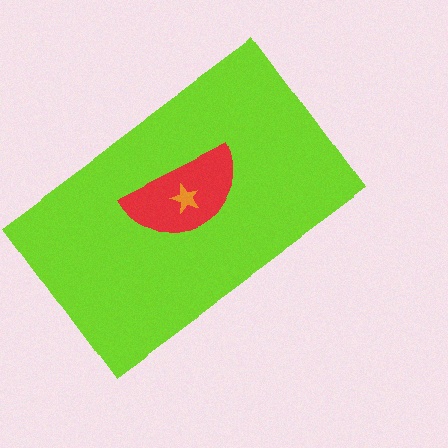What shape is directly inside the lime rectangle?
The red semicircle.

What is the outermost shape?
The lime rectangle.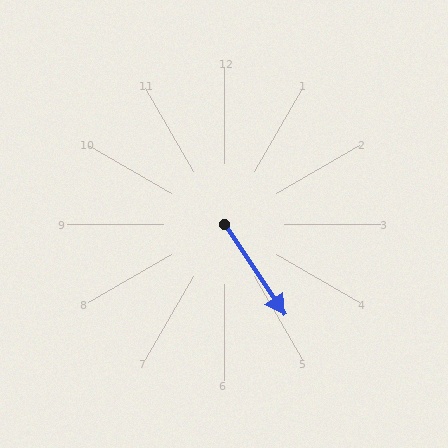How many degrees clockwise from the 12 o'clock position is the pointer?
Approximately 146 degrees.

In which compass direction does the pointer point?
Southeast.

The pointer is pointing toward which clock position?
Roughly 5 o'clock.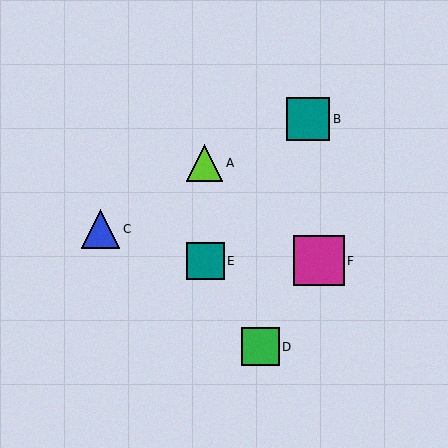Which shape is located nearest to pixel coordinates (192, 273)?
The teal square (labeled E) at (206, 261) is nearest to that location.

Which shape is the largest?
The magenta square (labeled F) is the largest.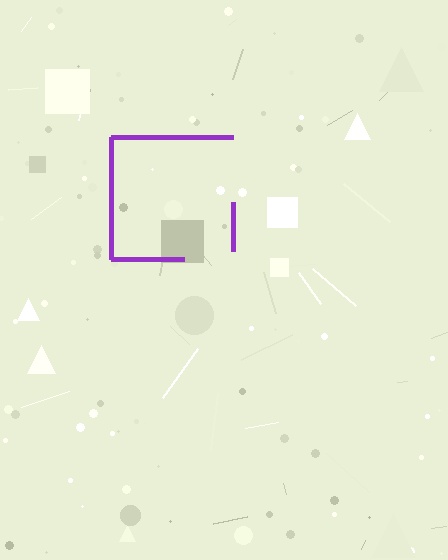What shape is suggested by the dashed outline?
The dashed outline suggests a square.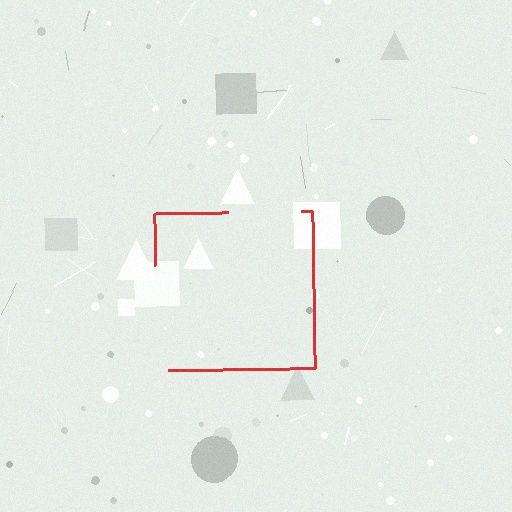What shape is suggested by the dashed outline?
The dashed outline suggests a square.